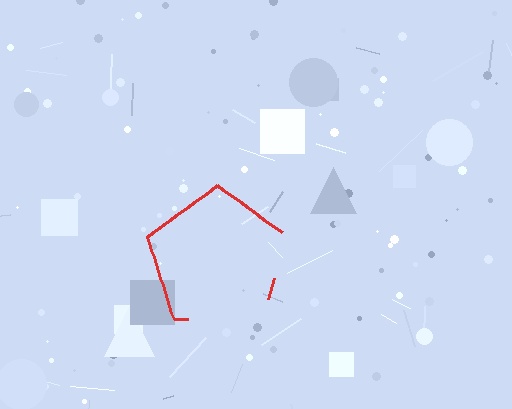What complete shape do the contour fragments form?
The contour fragments form a pentagon.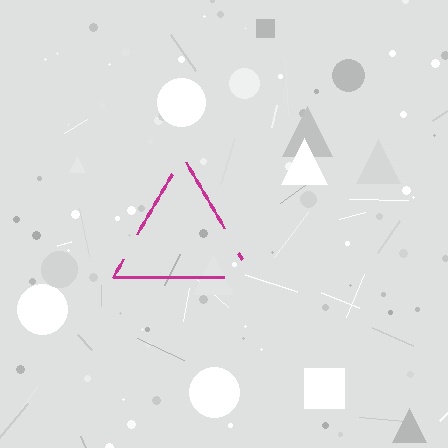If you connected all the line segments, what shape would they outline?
They would outline a triangle.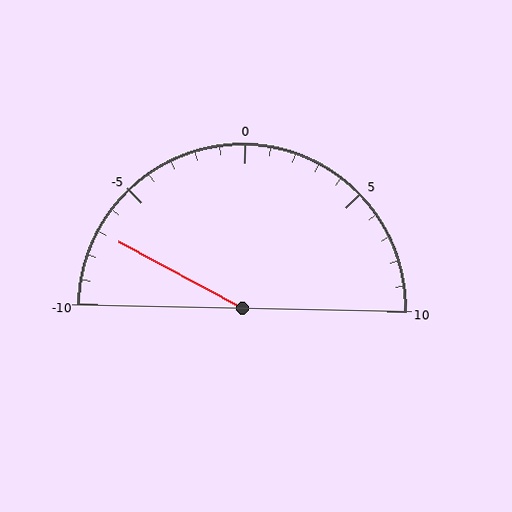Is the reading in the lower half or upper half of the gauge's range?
The reading is in the lower half of the range (-10 to 10).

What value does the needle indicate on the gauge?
The needle indicates approximately -7.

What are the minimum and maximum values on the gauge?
The gauge ranges from -10 to 10.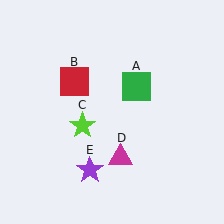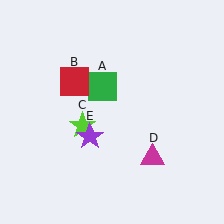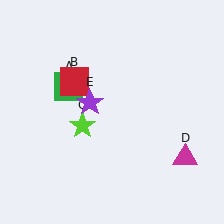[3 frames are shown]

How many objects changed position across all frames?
3 objects changed position: green square (object A), magenta triangle (object D), purple star (object E).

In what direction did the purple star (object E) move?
The purple star (object E) moved up.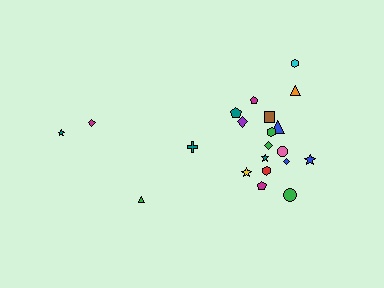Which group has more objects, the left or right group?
The right group.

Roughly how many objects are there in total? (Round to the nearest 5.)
Roughly 20 objects in total.